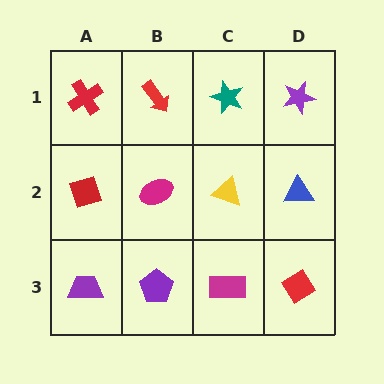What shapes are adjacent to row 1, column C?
A yellow triangle (row 2, column C), a red arrow (row 1, column B), a purple star (row 1, column D).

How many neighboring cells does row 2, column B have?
4.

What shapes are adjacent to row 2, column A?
A red cross (row 1, column A), a purple trapezoid (row 3, column A), a magenta ellipse (row 2, column B).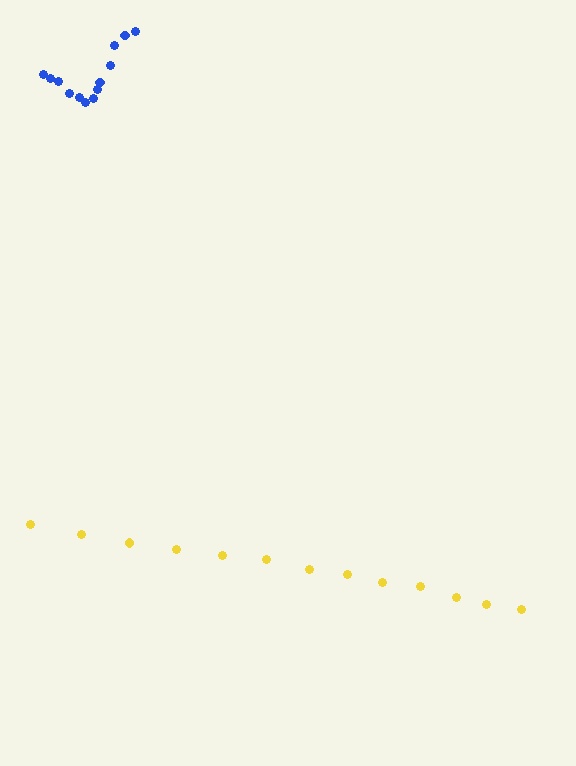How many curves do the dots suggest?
There are 2 distinct paths.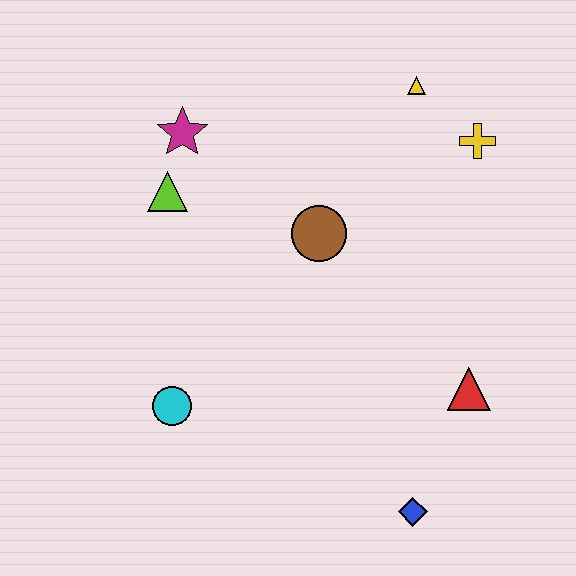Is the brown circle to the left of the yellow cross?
Yes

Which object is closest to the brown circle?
The lime triangle is closest to the brown circle.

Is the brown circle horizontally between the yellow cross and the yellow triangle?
No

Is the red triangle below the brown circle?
Yes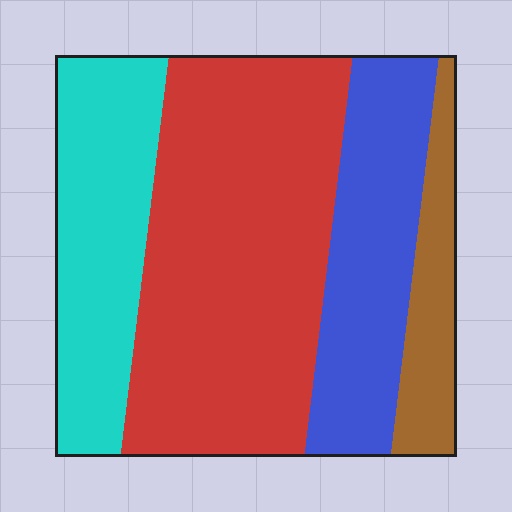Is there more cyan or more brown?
Cyan.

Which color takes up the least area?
Brown, at roughly 10%.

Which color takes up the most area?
Red, at roughly 45%.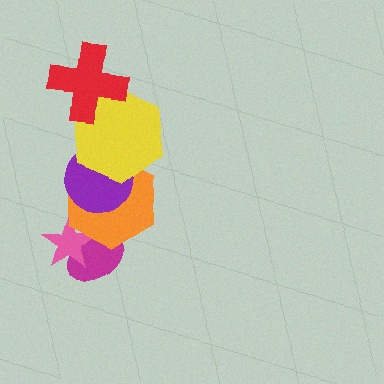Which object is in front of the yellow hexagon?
The red cross is in front of the yellow hexagon.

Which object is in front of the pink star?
The orange hexagon is in front of the pink star.